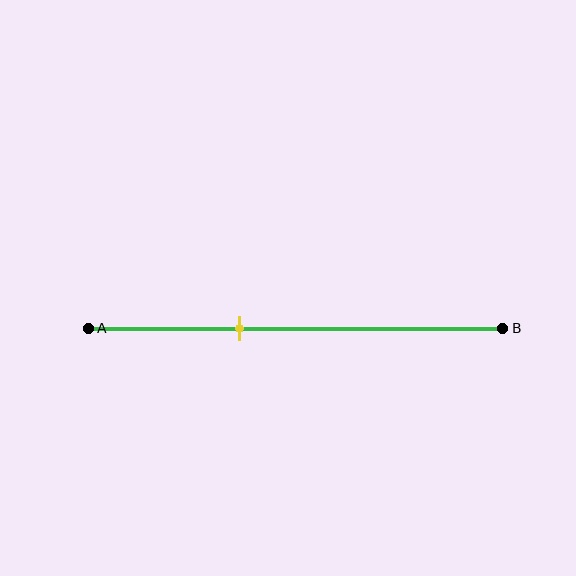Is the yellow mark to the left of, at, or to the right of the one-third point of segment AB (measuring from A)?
The yellow mark is to the right of the one-third point of segment AB.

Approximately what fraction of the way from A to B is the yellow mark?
The yellow mark is approximately 35% of the way from A to B.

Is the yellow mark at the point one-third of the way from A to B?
No, the mark is at about 35% from A, not at the 33% one-third point.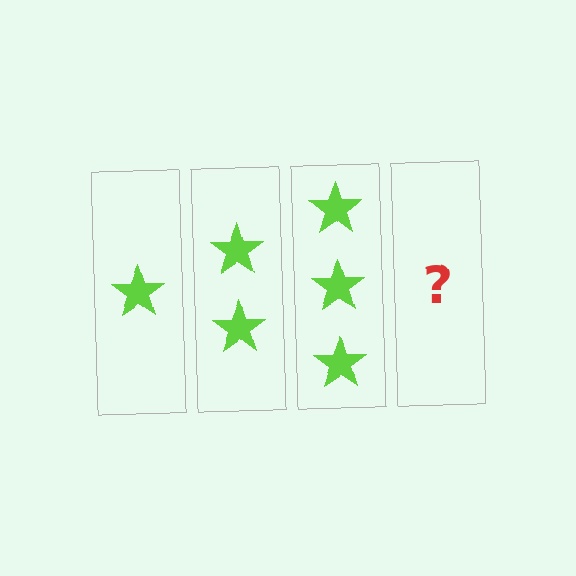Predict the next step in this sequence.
The next step is 4 stars.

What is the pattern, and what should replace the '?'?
The pattern is that each step adds one more star. The '?' should be 4 stars.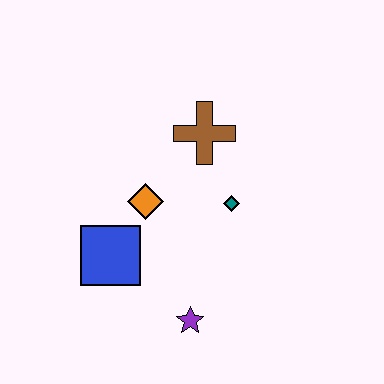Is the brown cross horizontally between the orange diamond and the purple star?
No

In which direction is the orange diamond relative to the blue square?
The orange diamond is above the blue square.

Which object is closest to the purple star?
The blue square is closest to the purple star.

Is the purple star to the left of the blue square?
No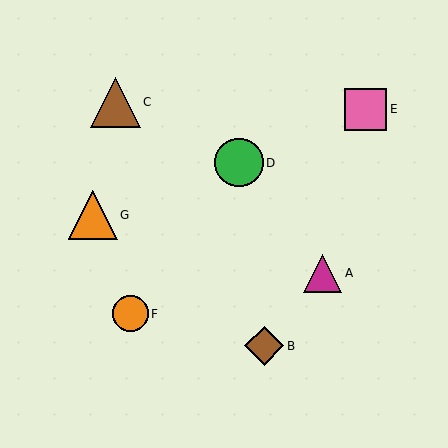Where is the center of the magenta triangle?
The center of the magenta triangle is at (323, 273).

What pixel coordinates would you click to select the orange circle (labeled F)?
Click at (130, 314) to select the orange circle F.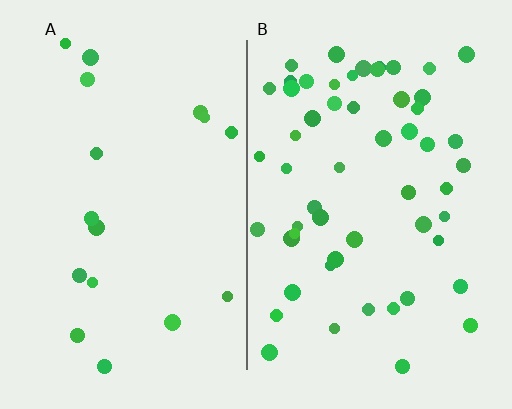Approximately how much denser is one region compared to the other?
Approximately 3.3× — region B over region A.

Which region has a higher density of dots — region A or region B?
B (the right).